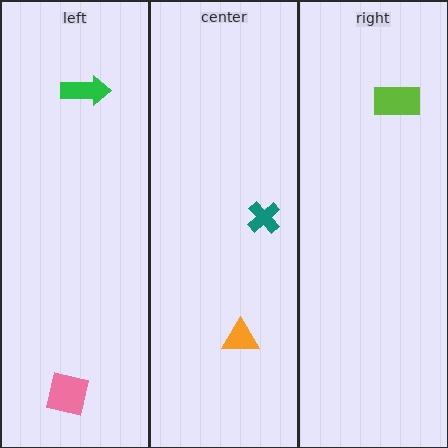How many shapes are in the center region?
2.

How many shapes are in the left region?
2.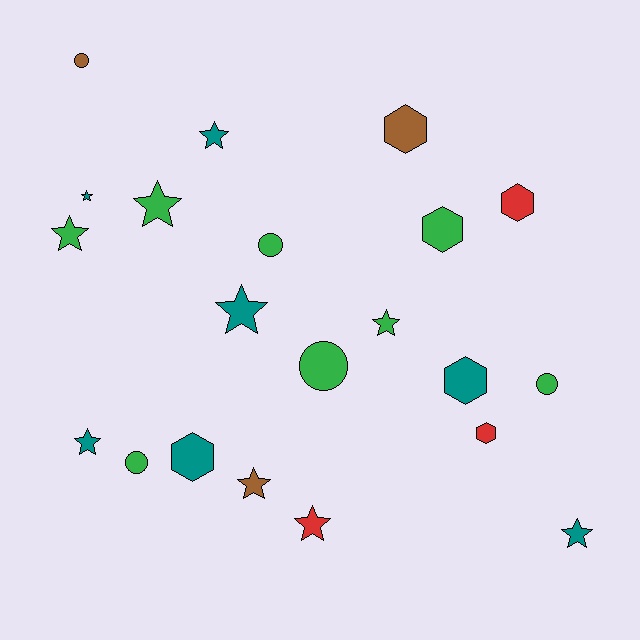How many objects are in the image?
There are 21 objects.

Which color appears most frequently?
Green, with 8 objects.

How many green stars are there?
There are 3 green stars.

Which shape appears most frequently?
Star, with 10 objects.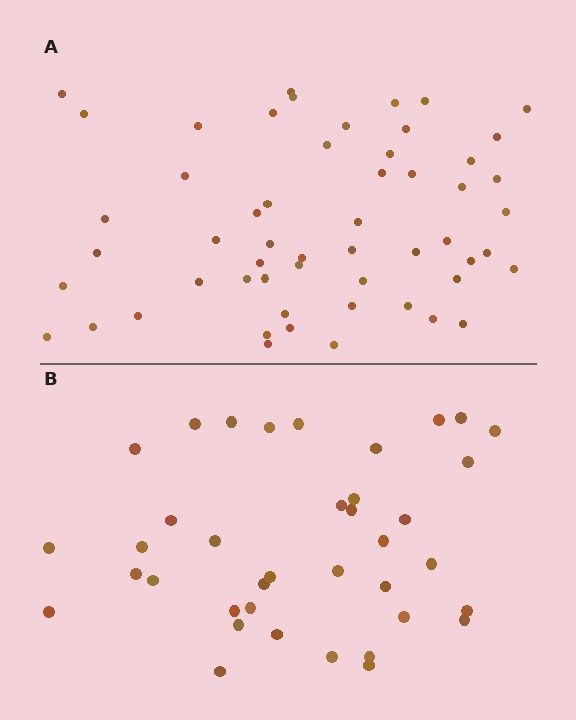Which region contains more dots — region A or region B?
Region A (the top region) has more dots.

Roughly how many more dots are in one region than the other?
Region A has approximately 15 more dots than region B.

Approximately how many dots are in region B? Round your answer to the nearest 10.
About 40 dots. (The exact count is 38, which rounds to 40.)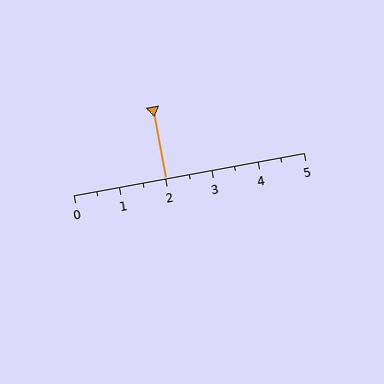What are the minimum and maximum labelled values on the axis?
The axis runs from 0 to 5.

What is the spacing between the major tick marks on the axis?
The major ticks are spaced 1 apart.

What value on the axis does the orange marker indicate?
The marker indicates approximately 2.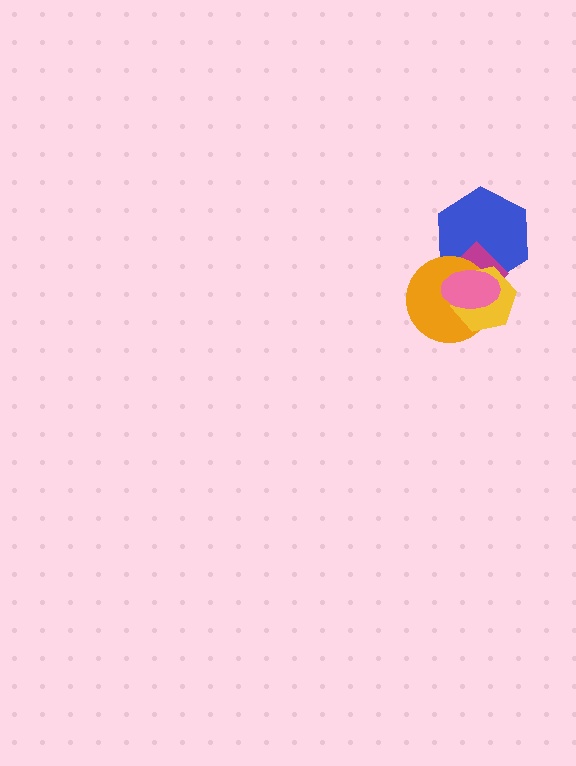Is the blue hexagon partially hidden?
Yes, it is partially covered by another shape.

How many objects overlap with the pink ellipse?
4 objects overlap with the pink ellipse.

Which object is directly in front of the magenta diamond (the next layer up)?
The orange circle is directly in front of the magenta diamond.